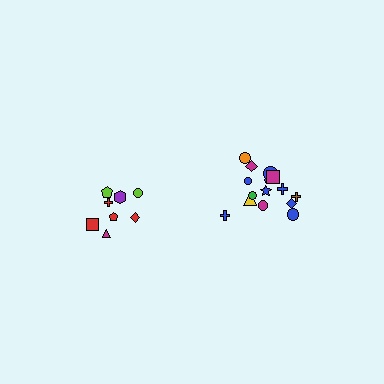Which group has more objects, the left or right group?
The right group.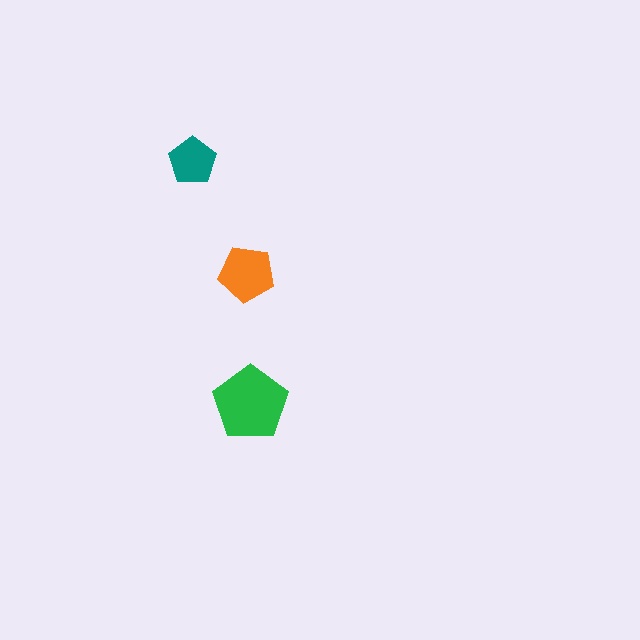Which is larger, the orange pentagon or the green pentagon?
The green one.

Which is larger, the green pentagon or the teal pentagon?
The green one.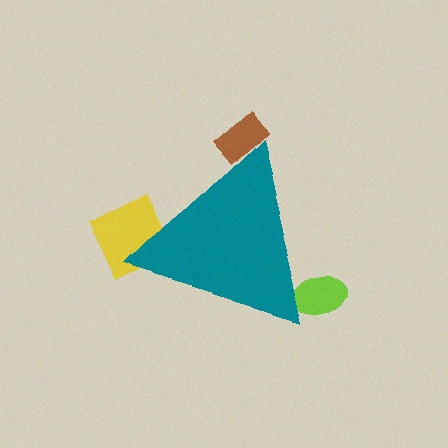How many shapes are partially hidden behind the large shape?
3 shapes are partially hidden.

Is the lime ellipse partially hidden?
Yes, the lime ellipse is partially hidden behind the teal triangle.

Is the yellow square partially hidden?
Yes, the yellow square is partially hidden behind the teal triangle.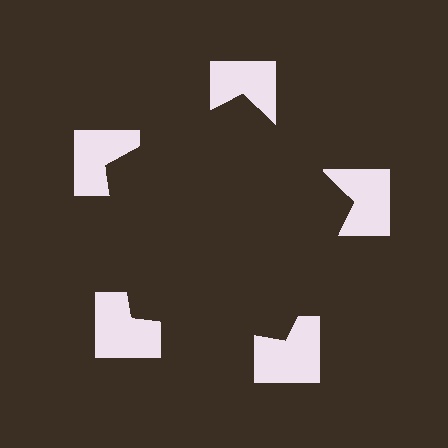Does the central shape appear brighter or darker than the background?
It typically appears slightly darker than the background, even though no actual brightness change is drawn.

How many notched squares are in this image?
There are 5 — one at each vertex of the illusory pentagon.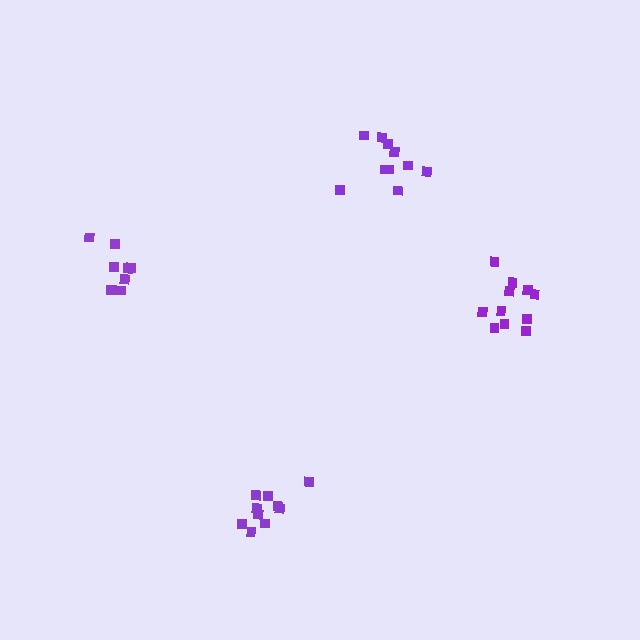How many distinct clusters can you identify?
There are 4 distinct clusters.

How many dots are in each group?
Group 1: 11 dots, Group 2: 10 dots, Group 3: 10 dots, Group 4: 9 dots (40 total).